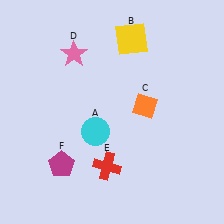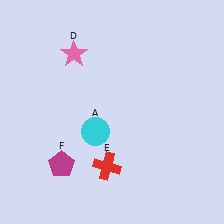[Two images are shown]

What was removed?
The orange diamond (C), the yellow square (B) were removed in Image 2.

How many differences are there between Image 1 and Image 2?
There are 2 differences between the two images.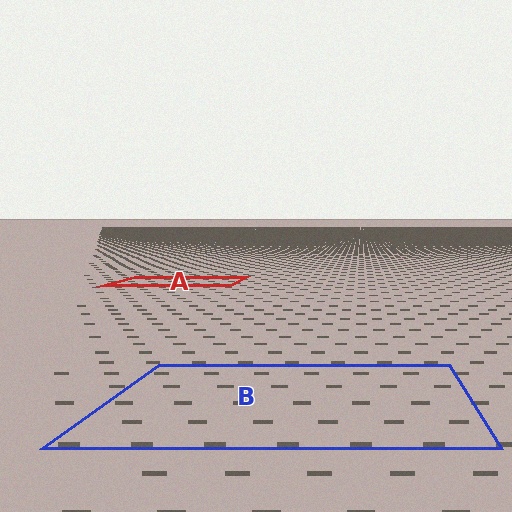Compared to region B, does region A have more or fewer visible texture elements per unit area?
Region A has more texture elements per unit area — they are packed more densely because it is farther away.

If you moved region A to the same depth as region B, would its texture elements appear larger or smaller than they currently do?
They would appear larger. At a closer depth, the same texture elements are projected at a bigger on-screen size.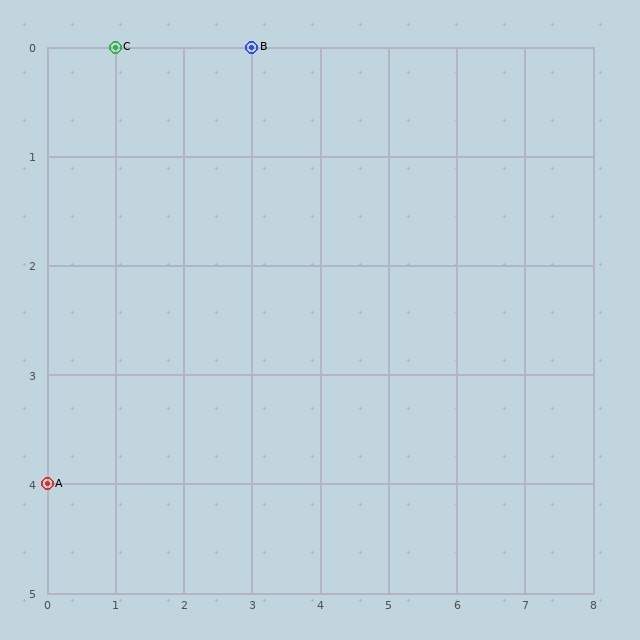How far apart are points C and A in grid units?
Points C and A are 1 column and 4 rows apart (about 4.1 grid units diagonally).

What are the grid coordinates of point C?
Point C is at grid coordinates (1, 0).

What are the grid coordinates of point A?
Point A is at grid coordinates (0, 4).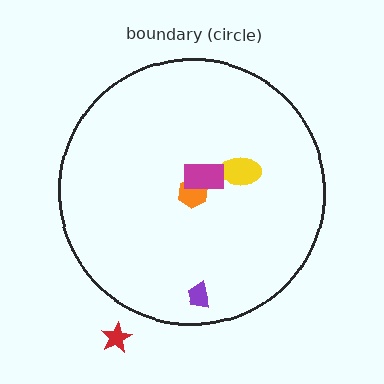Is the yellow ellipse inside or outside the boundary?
Inside.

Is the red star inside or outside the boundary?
Outside.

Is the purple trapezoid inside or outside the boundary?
Inside.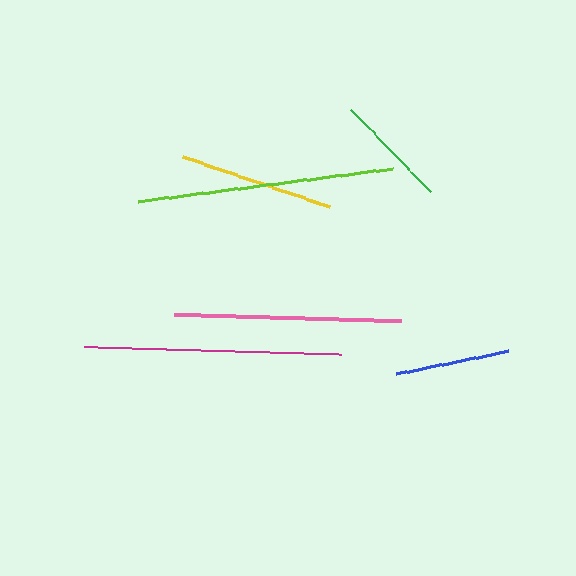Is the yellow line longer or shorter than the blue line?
The yellow line is longer than the blue line.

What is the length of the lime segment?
The lime segment is approximately 256 pixels long.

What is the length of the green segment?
The green segment is approximately 115 pixels long.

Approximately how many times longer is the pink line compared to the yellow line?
The pink line is approximately 1.5 times the length of the yellow line.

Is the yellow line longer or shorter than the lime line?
The lime line is longer than the yellow line.